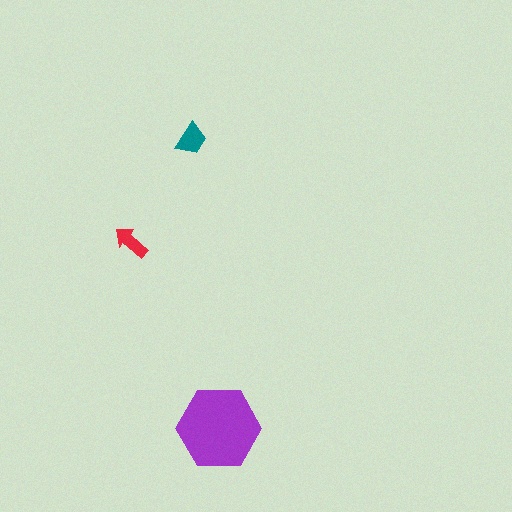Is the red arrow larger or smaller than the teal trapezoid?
Smaller.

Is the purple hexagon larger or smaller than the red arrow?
Larger.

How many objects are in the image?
There are 3 objects in the image.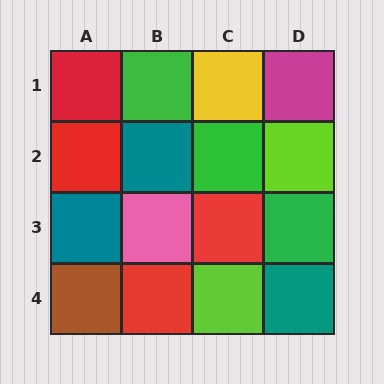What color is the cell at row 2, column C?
Green.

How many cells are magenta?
1 cell is magenta.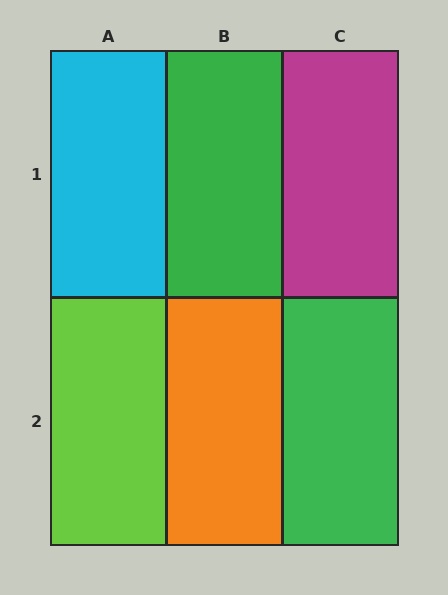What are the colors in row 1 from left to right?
Cyan, green, magenta.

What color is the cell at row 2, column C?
Green.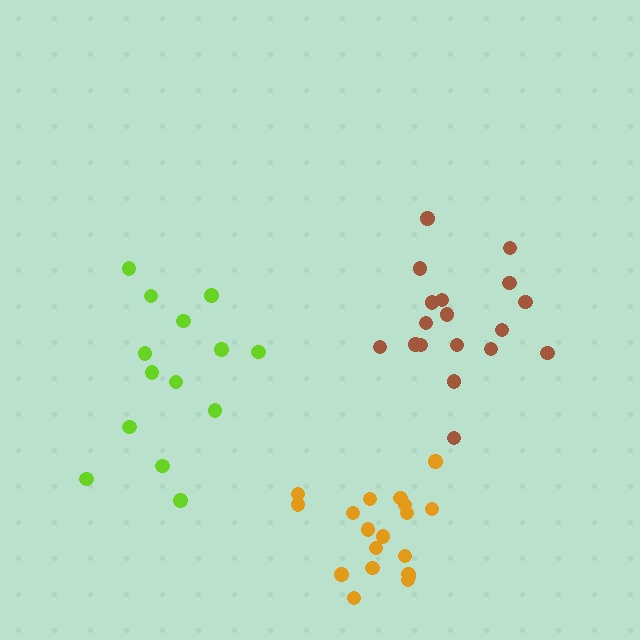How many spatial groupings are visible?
There are 3 spatial groupings.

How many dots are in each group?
Group 1: 18 dots, Group 2: 19 dots, Group 3: 14 dots (51 total).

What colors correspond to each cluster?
The clusters are colored: brown, orange, lime.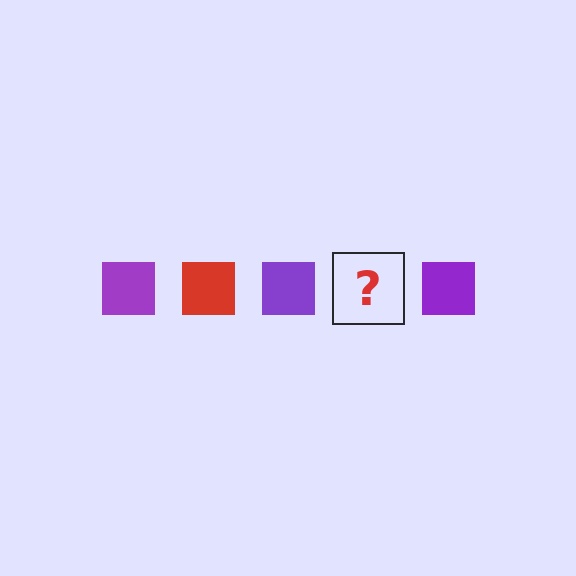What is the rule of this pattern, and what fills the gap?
The rule is that the pattern cycles through purple, red squares. The gap should be filled with a red square.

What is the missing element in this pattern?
The missing element is a red square.